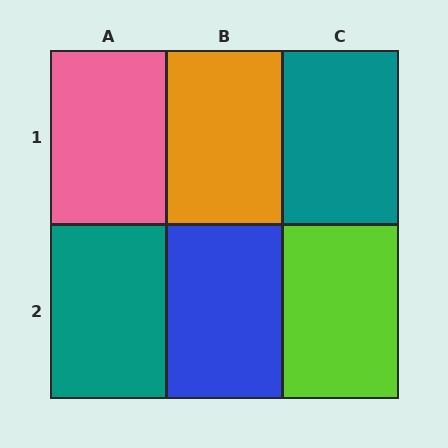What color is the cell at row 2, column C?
Lime.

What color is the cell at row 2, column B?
Blue.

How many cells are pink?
1 cell is pink.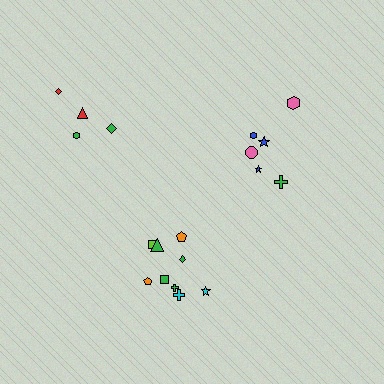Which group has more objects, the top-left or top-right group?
The top-right group.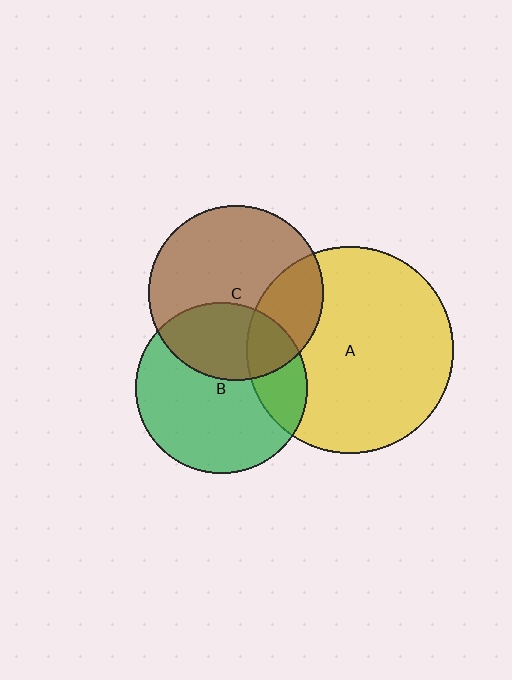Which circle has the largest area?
Circle A (yellow).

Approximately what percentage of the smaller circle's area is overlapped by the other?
Approximately 20%.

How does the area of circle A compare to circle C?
Approximately 1.4 times.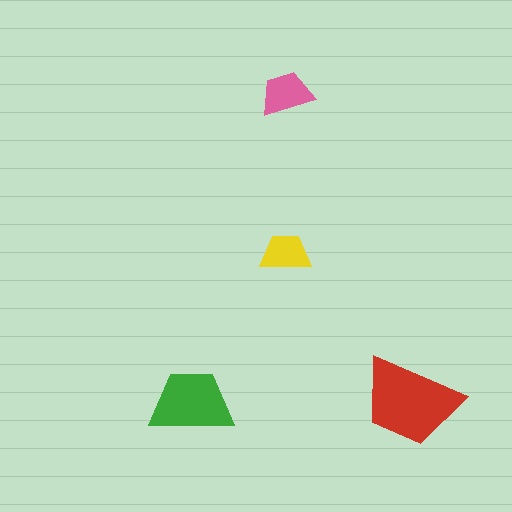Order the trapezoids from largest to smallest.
the red one, the green one, the pink one, the yellow one.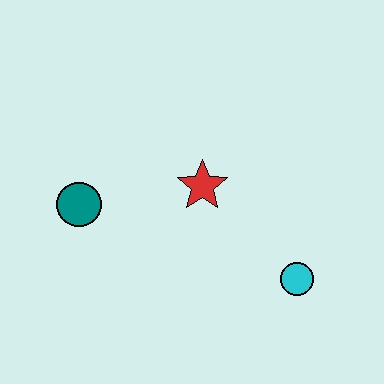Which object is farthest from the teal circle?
The cyan circle is farthest from the teal circle.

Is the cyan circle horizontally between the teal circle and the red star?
No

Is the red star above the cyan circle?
Yes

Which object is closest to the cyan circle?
The red star is closest to the cyan circle.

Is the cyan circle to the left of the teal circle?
No